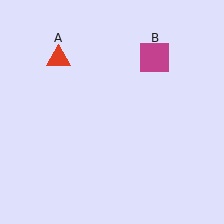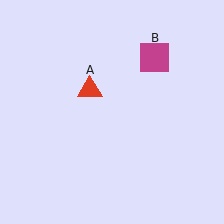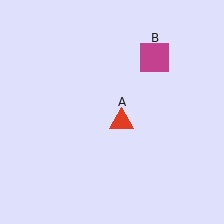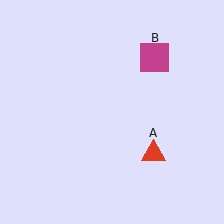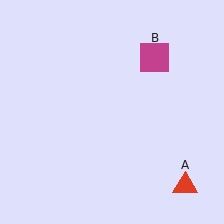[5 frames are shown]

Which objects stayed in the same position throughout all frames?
Magenta square (object B) remained stationary.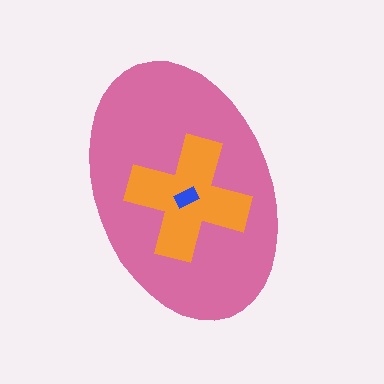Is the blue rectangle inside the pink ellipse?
Yes.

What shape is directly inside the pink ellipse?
The orange cross.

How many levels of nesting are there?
3.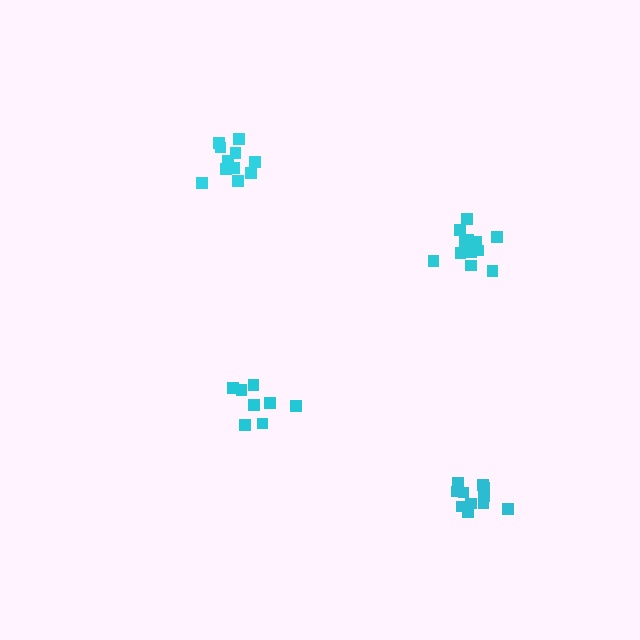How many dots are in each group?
Group 1: 13 dots, Group 2: 11 dots, Group 3: 8 dots, Group 4: 11 dots (43 total).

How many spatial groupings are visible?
There are 4 spatial groupings.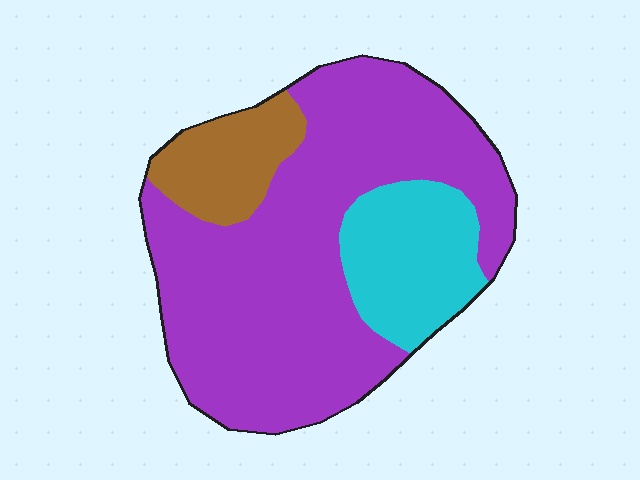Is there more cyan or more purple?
Purple.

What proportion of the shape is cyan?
Cyan covers 19% of the shape.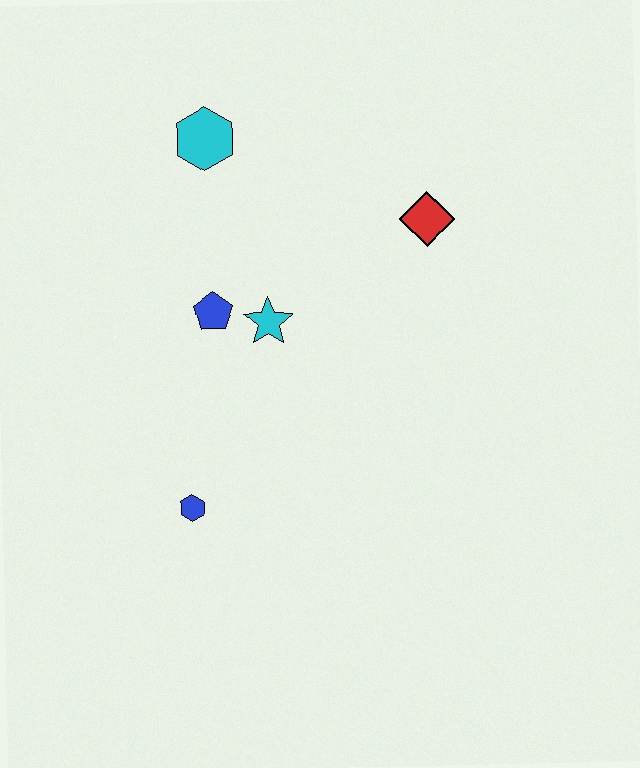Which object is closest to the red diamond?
The cyan star is closest to the red diamond.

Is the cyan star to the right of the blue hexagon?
Yes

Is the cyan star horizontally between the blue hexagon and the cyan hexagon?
No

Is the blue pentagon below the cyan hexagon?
Yes